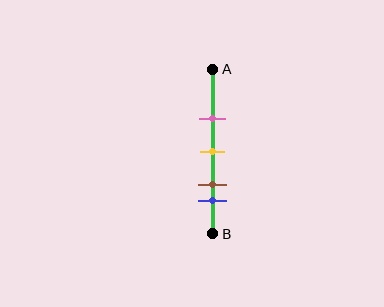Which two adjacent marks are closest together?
The brown and blue marks are the closest adjacent pair.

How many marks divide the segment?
There are 4 marks dividing the segment.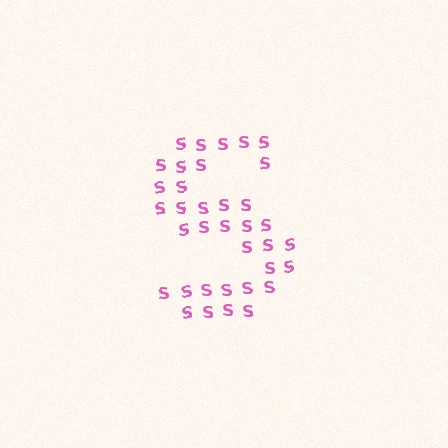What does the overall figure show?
The overall figure shows the letter S.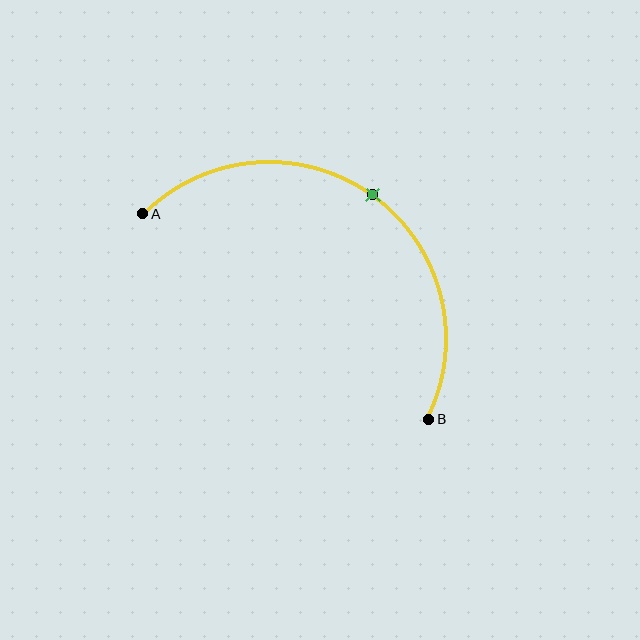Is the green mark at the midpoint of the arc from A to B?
Yes. The green mark lies on the arc at equal arc-length from both A and B — it is the arc midpoint.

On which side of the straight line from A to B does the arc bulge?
The arc bulges above and to the right of the straight line connecting A and B.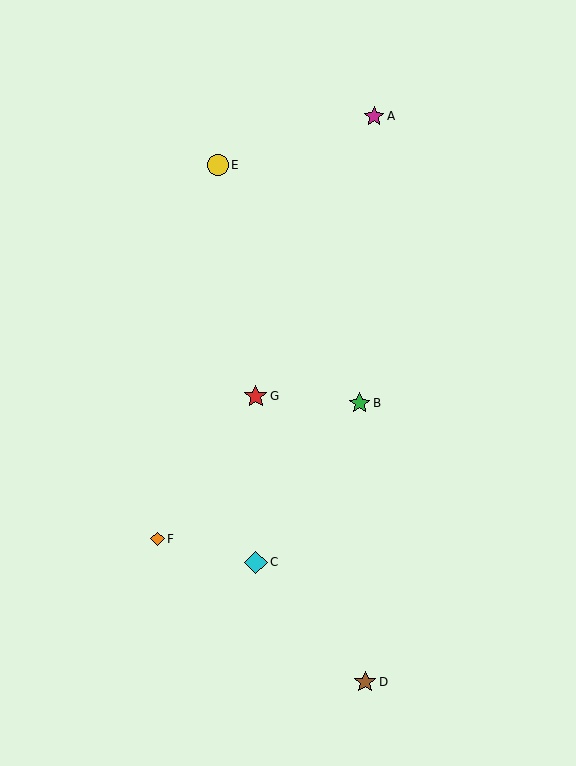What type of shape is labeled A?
Shape A is a magenta star.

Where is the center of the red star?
The center of the red star is at (256, 396).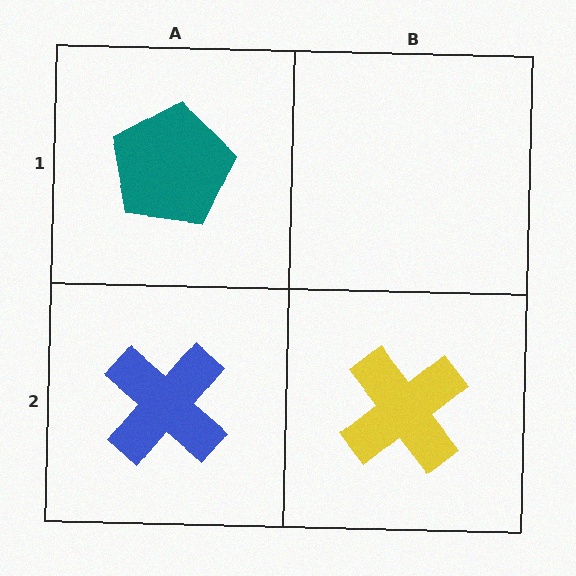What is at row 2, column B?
A yellow cross.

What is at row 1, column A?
A teal pentagon.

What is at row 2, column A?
A blue cross.